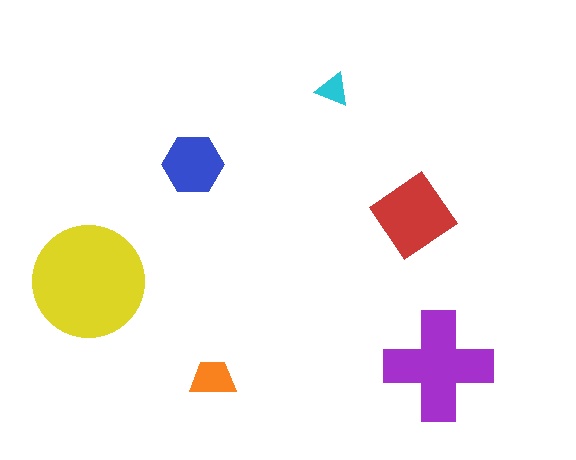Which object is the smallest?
The cyan triangle.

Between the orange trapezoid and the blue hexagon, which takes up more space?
The blue hexagon.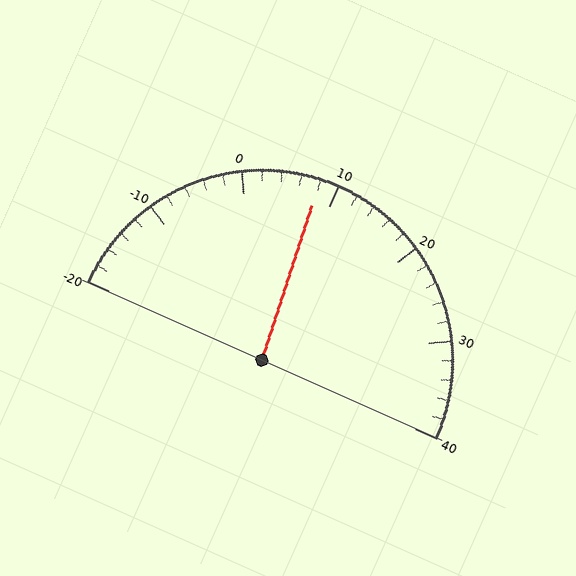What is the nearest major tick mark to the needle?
The nearest major tick mark is 10.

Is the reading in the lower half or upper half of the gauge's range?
The reading is in the lower half of the range (-20 to 40).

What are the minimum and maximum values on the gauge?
The gauge ranges from -20 to 40.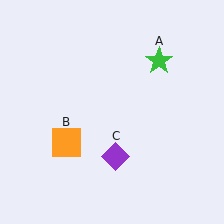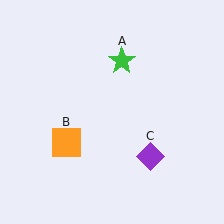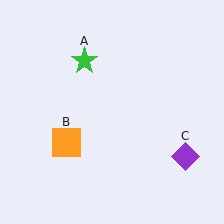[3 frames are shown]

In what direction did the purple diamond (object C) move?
The purple diamond (object C) moved right.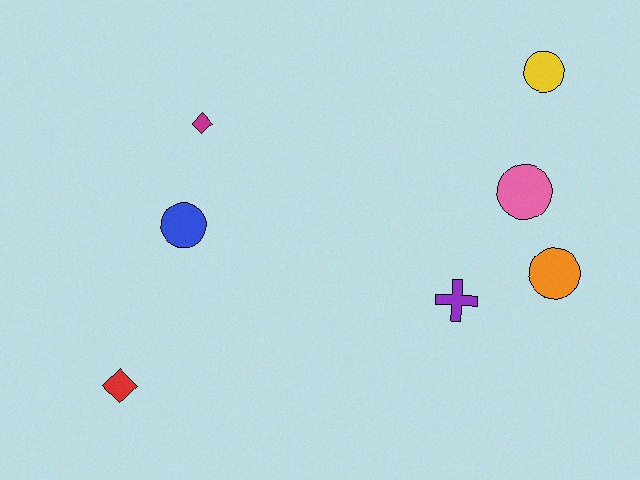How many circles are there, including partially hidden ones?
There are 4 circles.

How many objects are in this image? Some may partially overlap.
There are 7 objects.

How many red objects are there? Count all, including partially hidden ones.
There is 1 red object.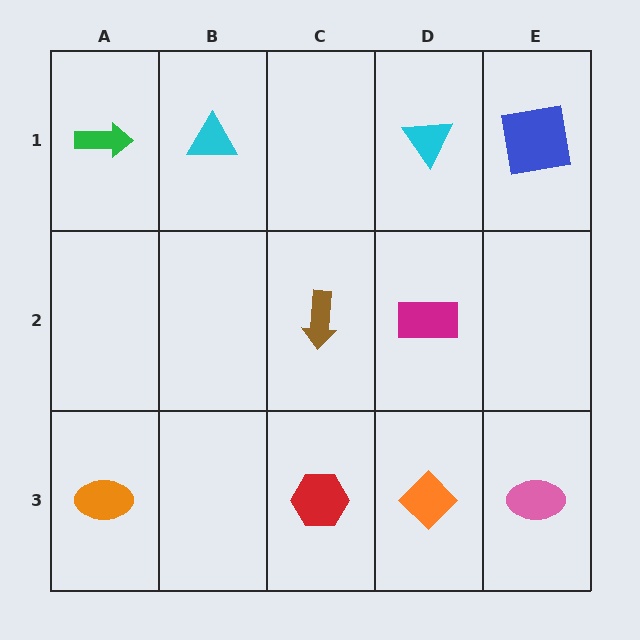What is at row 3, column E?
A pink ellipse.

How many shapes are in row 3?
4 shapes.